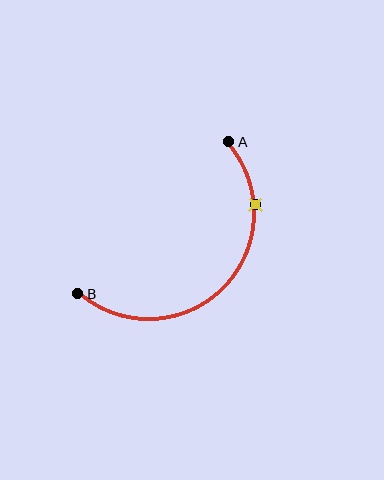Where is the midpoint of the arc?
The arc midpoint is the point on the curve farthest from the straight line joining A and B. It sits below and to the right of that line.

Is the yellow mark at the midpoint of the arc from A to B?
No. The yellow mark lies on the arc but is closer to endpoint A. The arc midpoint would be at the point on the curve equidistant along the arc from both A and B.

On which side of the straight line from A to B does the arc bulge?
The arc bulges below and to the right of the straight line connecting A and B.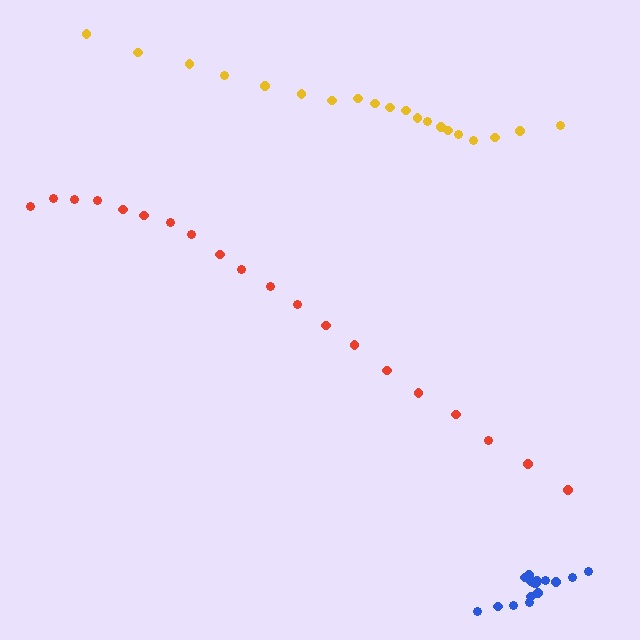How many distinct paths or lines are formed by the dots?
There are 3 distinct paths.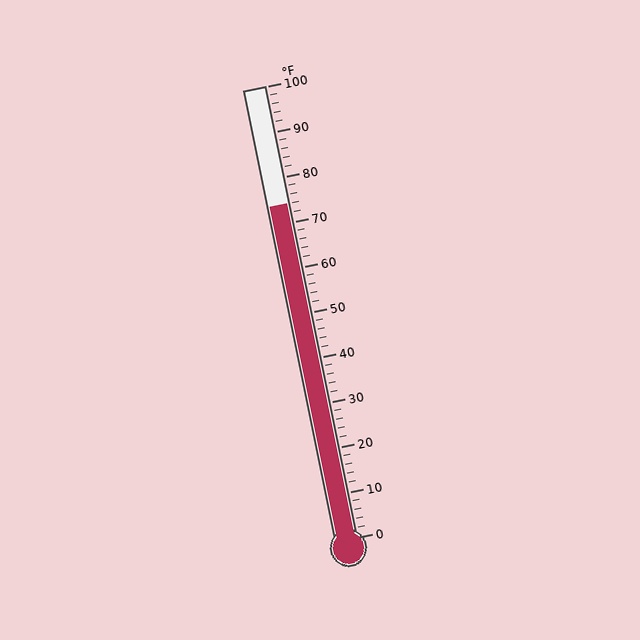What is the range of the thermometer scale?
The thermometer scale ranges from 0°F to 100°F.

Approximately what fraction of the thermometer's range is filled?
The thermometer is filled to approximately 75% of its range.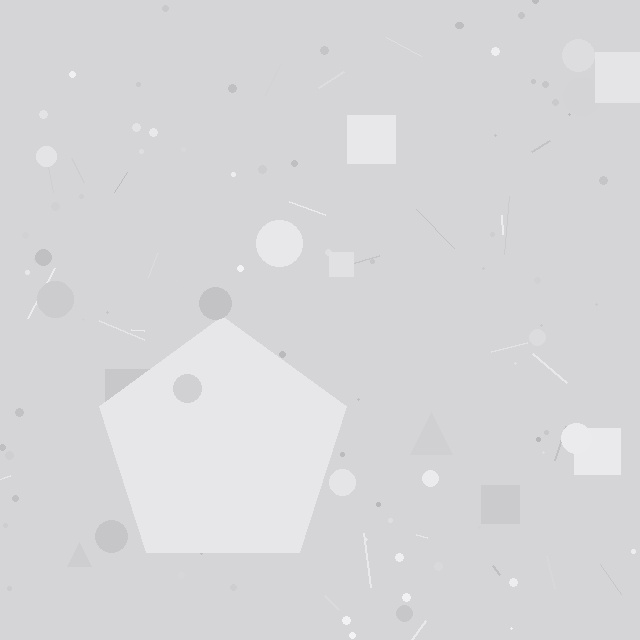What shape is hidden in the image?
A pentagon is hidden in the image.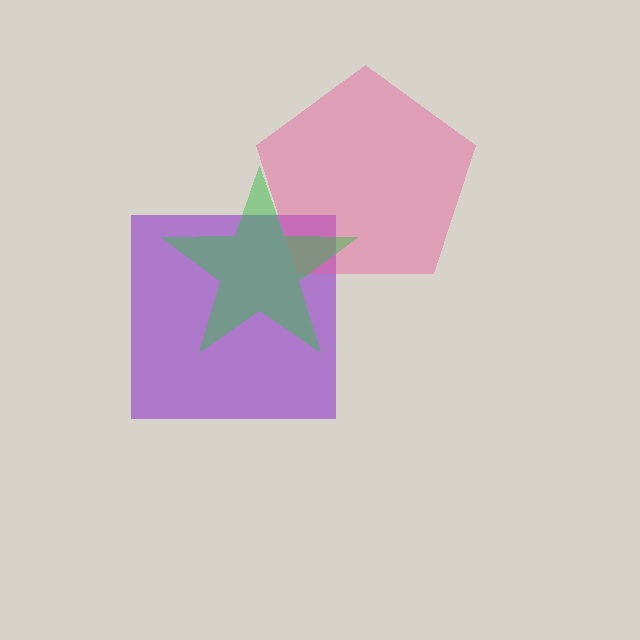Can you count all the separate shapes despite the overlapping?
Yes, there are 3 separate shapes.